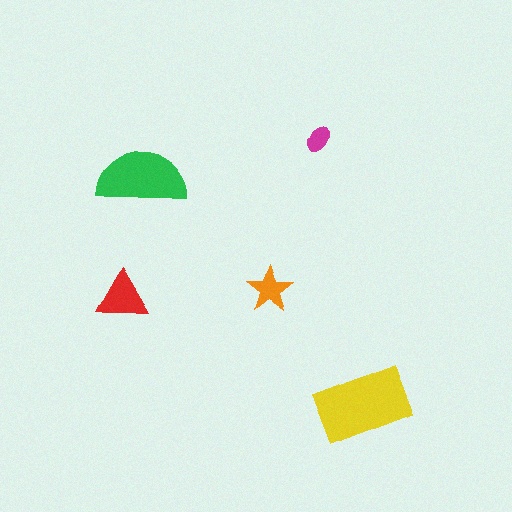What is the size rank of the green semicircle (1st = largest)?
2nd.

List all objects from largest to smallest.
The yellow rectangle, the green semicircle, the red triangle, the orange star, the magenta ellipse.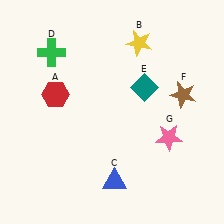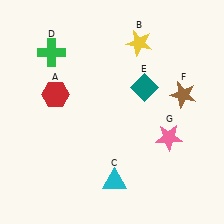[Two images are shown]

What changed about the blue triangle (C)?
In Image 1, C is blue. In Image 2, it changed to cyan.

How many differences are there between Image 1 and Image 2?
There is 1 difference between the two images.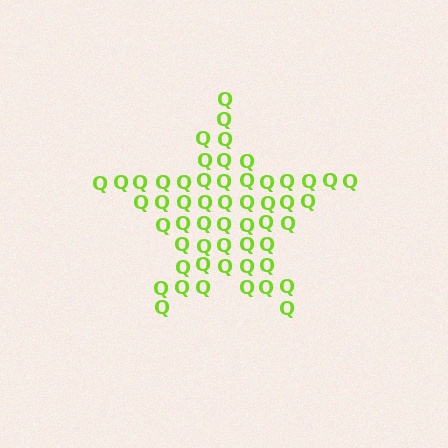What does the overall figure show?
The overall figure shows a star.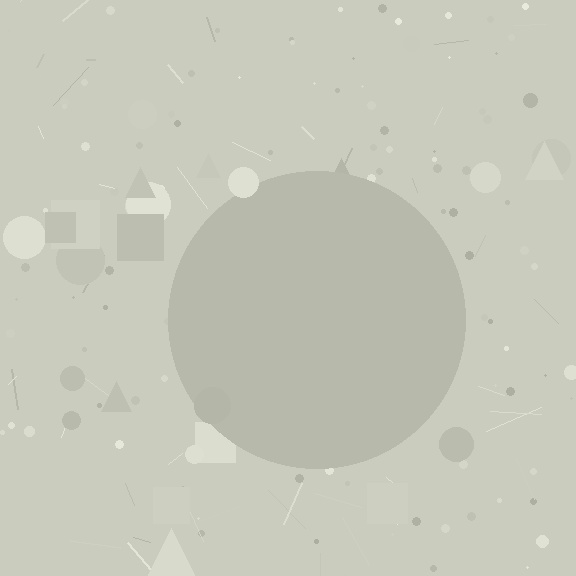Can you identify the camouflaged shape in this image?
The camouflaged shape is a circle.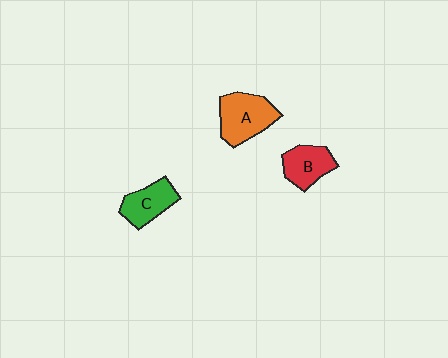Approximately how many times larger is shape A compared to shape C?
Approximately 1.3 times.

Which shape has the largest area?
Shape A (orange).